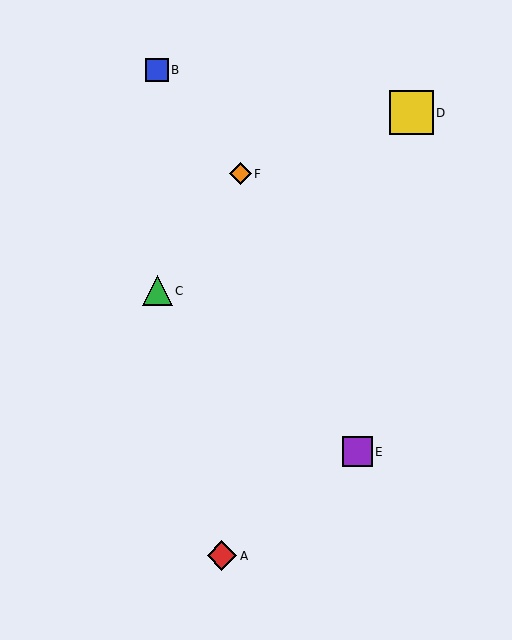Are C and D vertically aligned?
No, C is at x≈157 and D is at x≈411.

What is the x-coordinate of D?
Object D is at x≈411.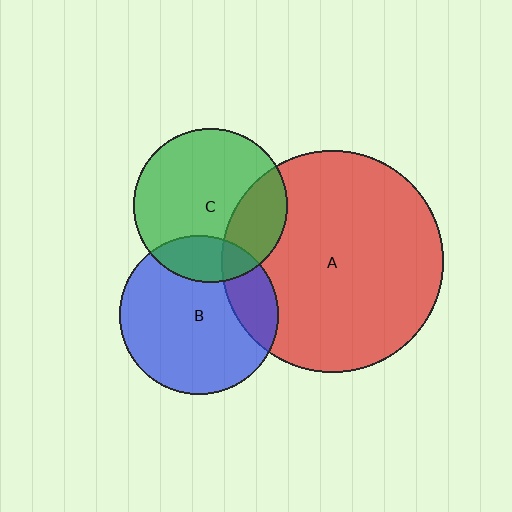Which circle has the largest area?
Circle A (red).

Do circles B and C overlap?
Yes.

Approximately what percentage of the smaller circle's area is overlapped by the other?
Approximately 20%.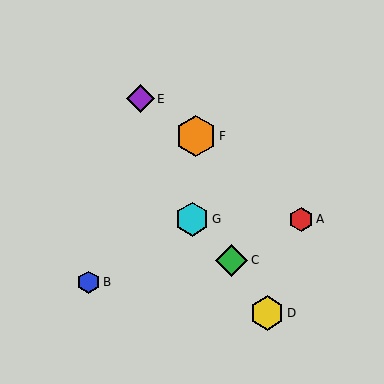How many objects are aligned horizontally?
2 objects (A, G) are aligned horizontally.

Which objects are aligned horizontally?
Objects A, G are aligned horizontally.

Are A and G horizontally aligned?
Yes, both are at y≈219.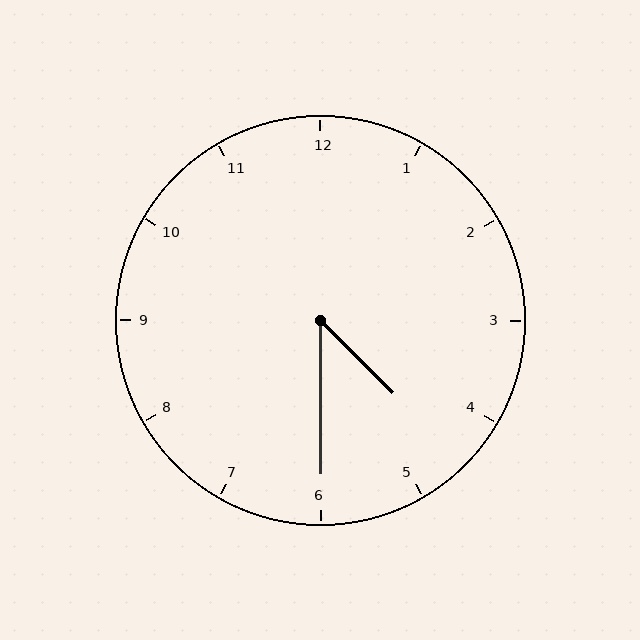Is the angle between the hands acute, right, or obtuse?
It is acute.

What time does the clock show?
4:30.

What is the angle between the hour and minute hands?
Approximately 45 degrees.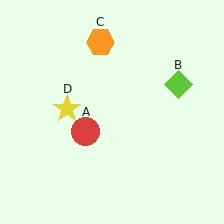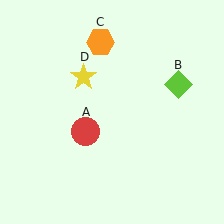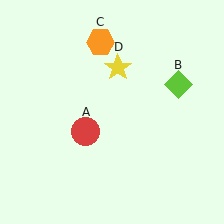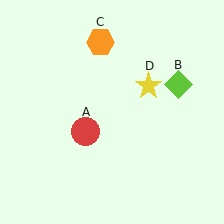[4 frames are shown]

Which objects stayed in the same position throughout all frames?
Red circle (object A) and lime diamond (object B) and orange hexagon (object C) remained stationary.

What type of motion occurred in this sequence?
The yellow star (object D) rotated clockwise around the center of the scene.